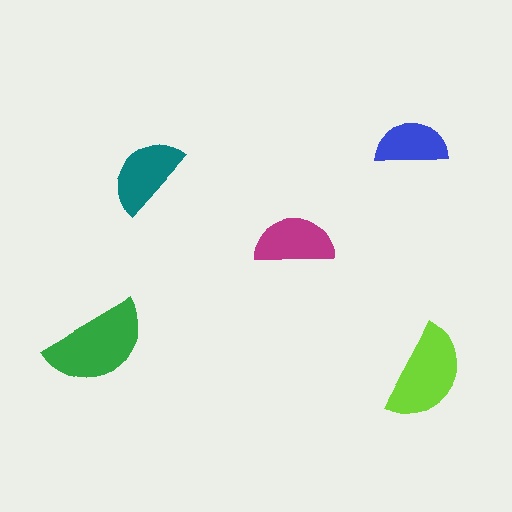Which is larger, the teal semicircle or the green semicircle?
The green one.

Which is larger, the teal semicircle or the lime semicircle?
The lime one.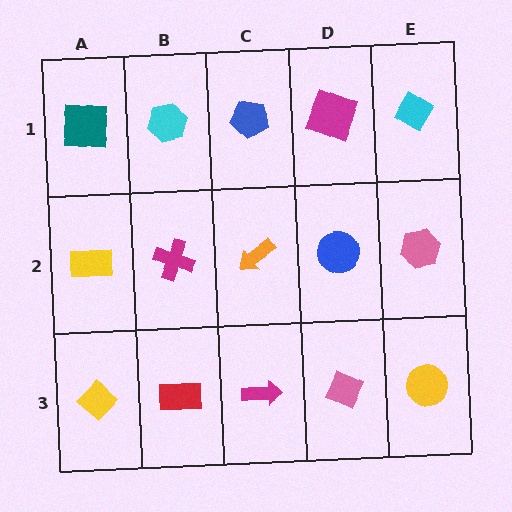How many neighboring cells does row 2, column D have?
4.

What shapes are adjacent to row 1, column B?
A magenta cross (row 2, column B), a teal square (row 1, column A), a blue pentagon (row 1, column C).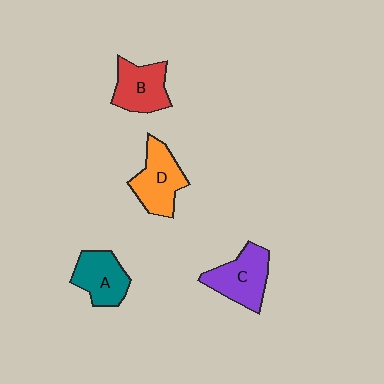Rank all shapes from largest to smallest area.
From largest to smallest: C (purple), D (orange), B (red), A (teal).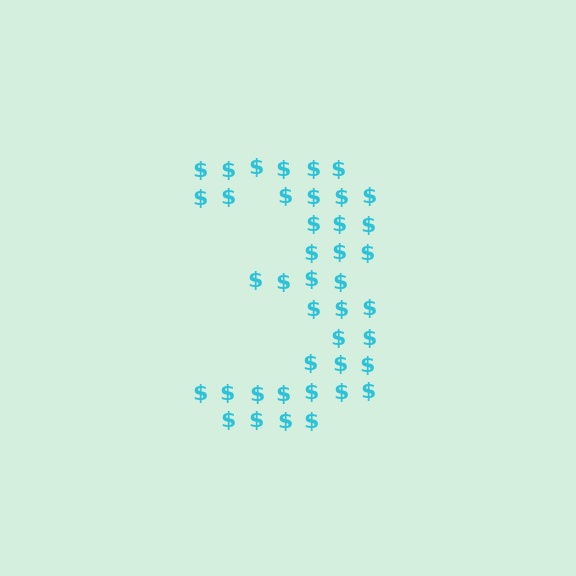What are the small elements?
The small elements are dollar signs.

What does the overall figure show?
The overall figure shows the digit 3.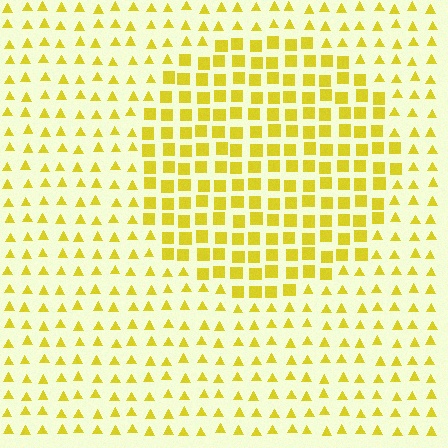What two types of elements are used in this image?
The image uses squares inside the circle region and triangles outside it.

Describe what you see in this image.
The image is filled with small yellow elements arranged in a uniform grid. A circle-shaped region contains squares, while the surrounding area contains triangles. The boundary is defined purely by the change in element shape.